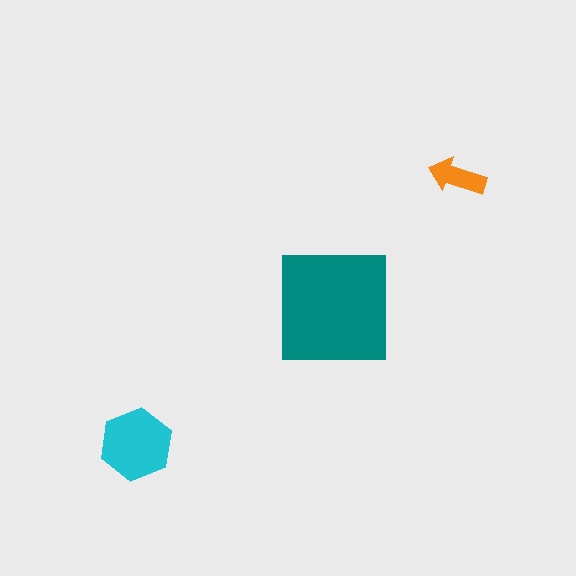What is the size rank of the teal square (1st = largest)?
1st.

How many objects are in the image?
There are 3 objects in the image.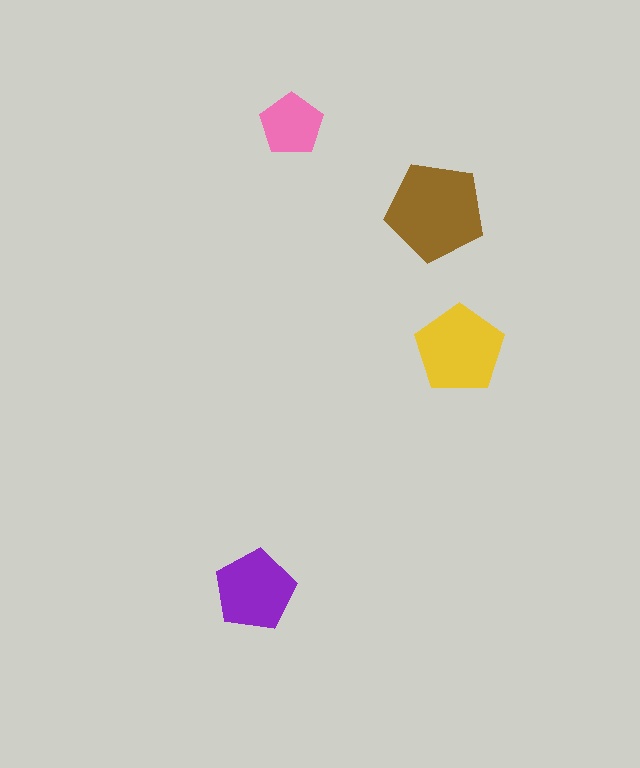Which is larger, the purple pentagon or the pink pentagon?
The purple one.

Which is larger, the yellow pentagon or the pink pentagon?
The yellow one.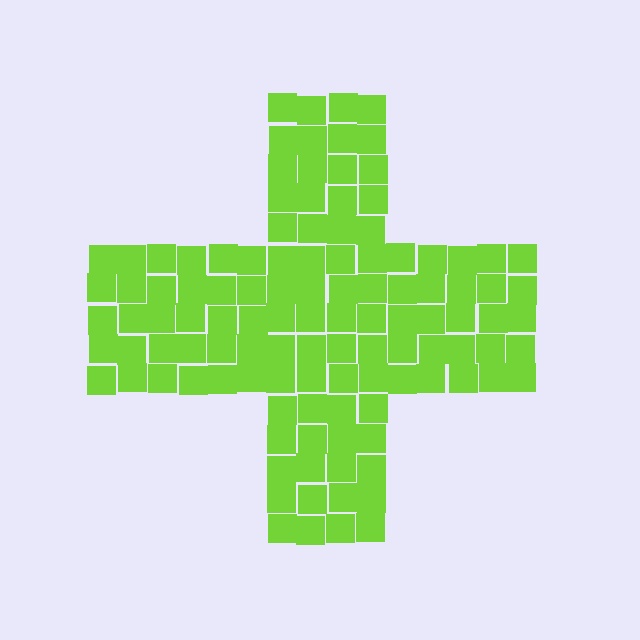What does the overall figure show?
The overall figure shows a cross.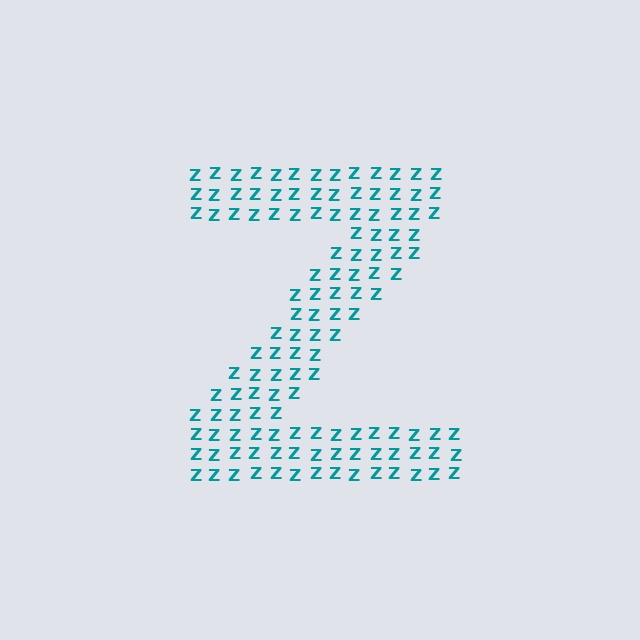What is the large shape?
The large shape is the letter Z.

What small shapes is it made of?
It is made of small letter Z's.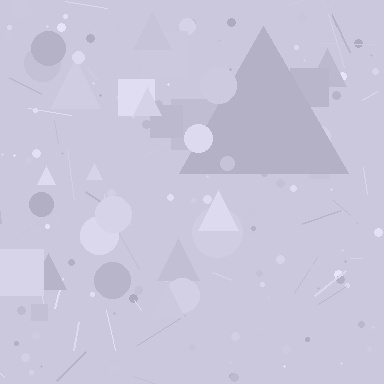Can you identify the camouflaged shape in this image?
The camouflaged shape is a triangle.